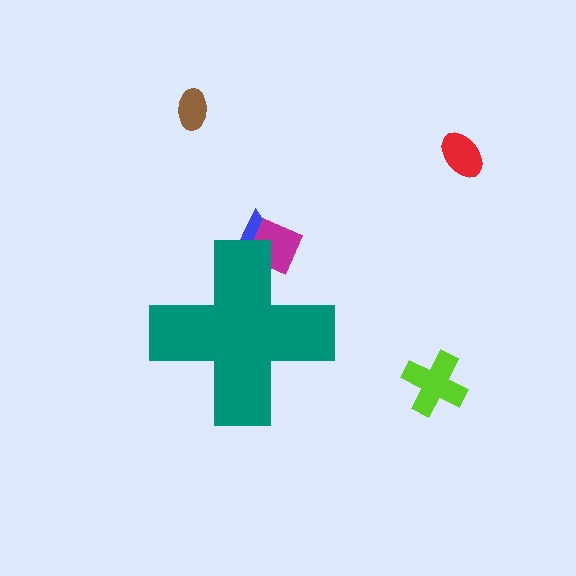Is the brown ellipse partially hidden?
No, the brown ellipse is fully visible.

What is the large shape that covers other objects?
A teal cross.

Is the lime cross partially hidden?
No, the lime cross is fully visible.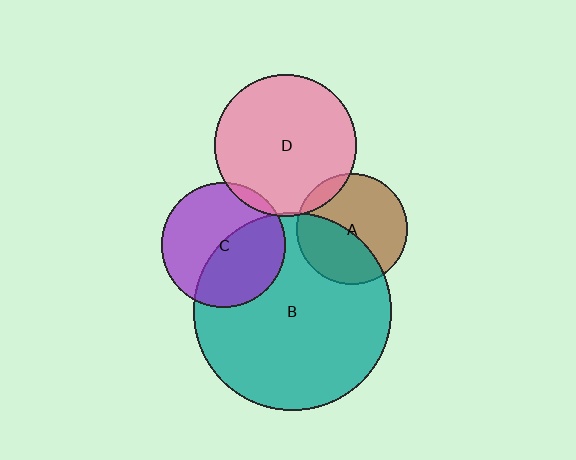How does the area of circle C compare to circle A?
Approximately 1.2 times.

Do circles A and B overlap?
Yes.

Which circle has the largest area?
Circle B (teal).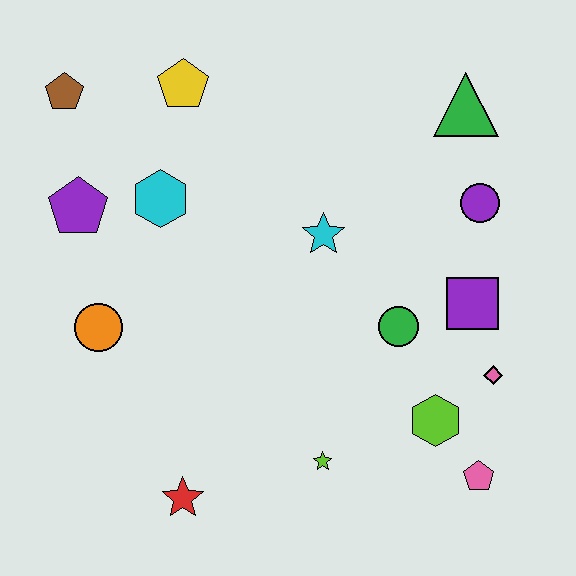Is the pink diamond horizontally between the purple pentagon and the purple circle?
No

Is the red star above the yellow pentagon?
No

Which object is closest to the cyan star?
The green circle is closest to the cyan star.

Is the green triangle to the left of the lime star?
No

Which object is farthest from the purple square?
The brown pentagon is farthest from the purple square.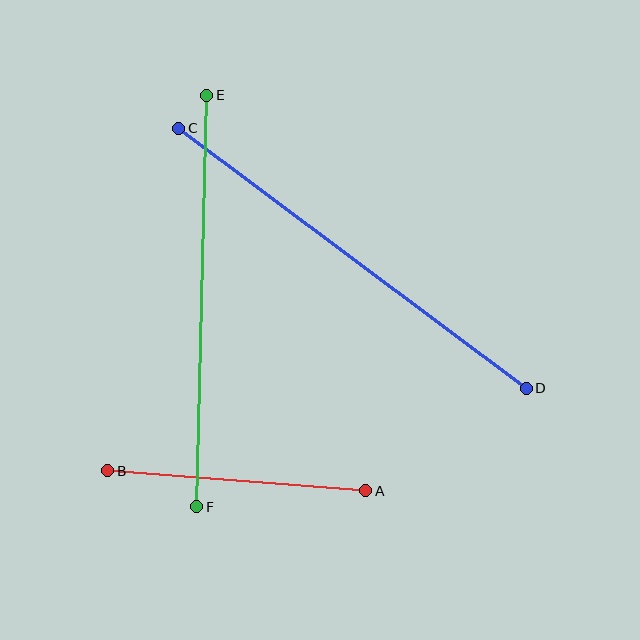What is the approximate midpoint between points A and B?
The midpoint is at approximately (237, 481) pixels.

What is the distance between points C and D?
The distance is approximately 434 pixels.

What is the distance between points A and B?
The distance is approximately 259 pixels.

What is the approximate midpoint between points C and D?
The midpoint is at approximately (352, 258) pixels.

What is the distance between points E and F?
The distance is approximately 412 pixels.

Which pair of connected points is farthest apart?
Points C and D are farthest apart.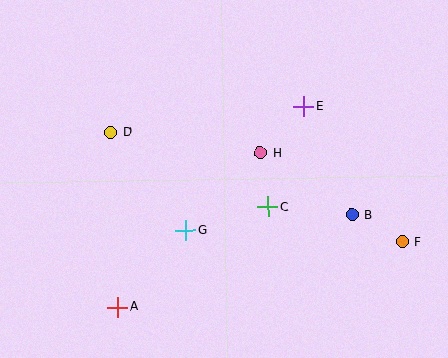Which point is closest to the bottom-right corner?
Point F is closest to the bottom-right corner.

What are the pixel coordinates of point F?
Point F is at (402, 242).